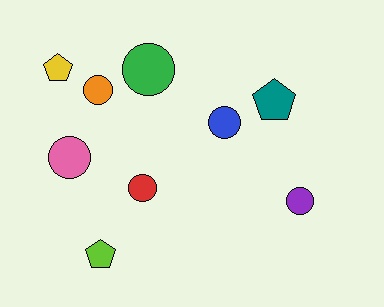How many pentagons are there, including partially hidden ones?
There are 3 pentagons.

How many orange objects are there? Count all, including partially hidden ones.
There is 1 orange object.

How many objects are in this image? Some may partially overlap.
There are 9 objects.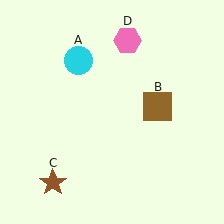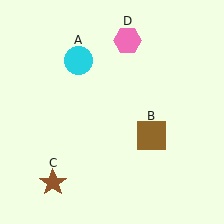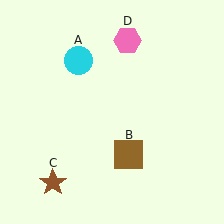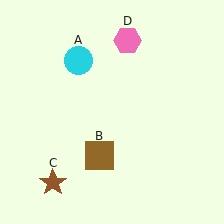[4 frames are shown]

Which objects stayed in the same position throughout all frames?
Cyan circle (object A) and brown star (object C) and pink hexagon (object D) remained stationary.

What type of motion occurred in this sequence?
The brown square (object B) rotated clockwise around the center of the scene.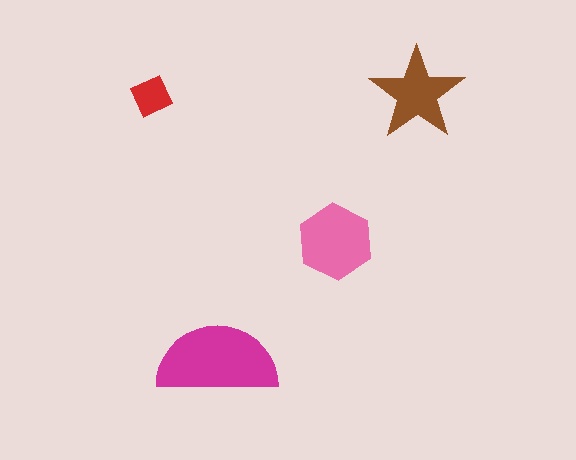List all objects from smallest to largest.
The red square, the brown star, the pink hexagon, the magenta semicircle.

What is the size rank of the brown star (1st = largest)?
3rd.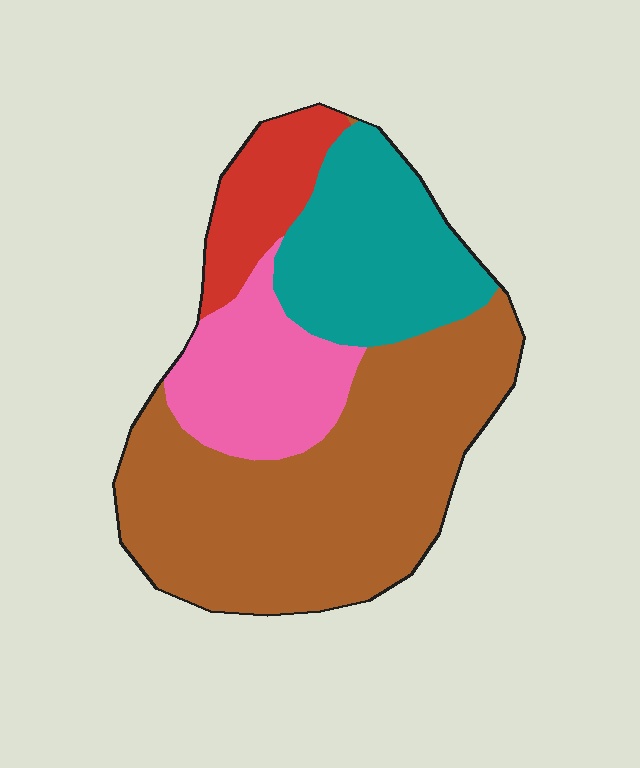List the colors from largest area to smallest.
From largest to smallest: brown, teal, pink, red.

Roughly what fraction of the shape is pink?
Pink takes up between a sixth and a third of the shape.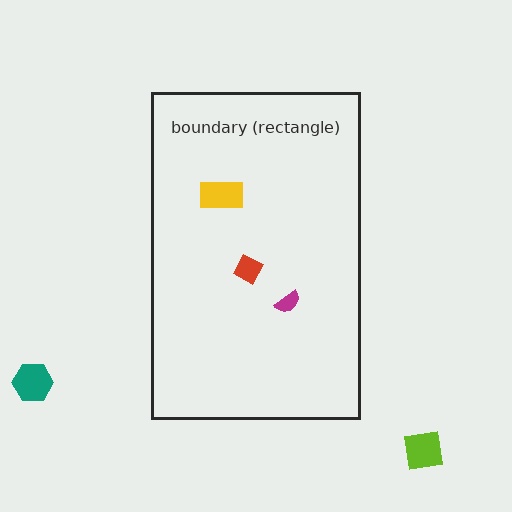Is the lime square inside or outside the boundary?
Outside.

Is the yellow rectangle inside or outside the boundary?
Inside.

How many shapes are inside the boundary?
3 inside, 2 outside.